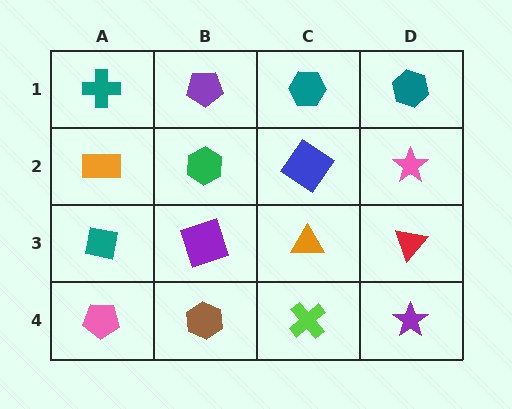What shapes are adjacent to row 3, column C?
A blue diamond (row 2, column C), a lime cross (row 4, column C), a purple square (row 3, column B), a red triangle (row 3, column D).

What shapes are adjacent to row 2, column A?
A teal cross (row 1, column A), a teal square (row 3, column A), a green hexagon (row 2, column B).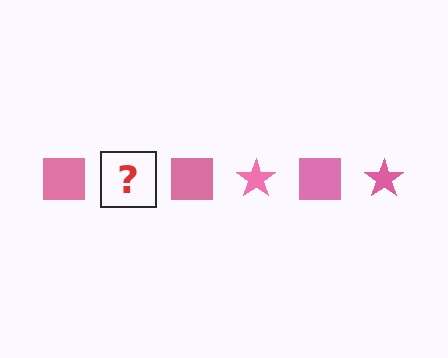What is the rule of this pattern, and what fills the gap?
The rule is that the pattern cycles through square, star shapes in pink. The gap should be filled with a pink star.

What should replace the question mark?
The question mark should be replaced with a pink star.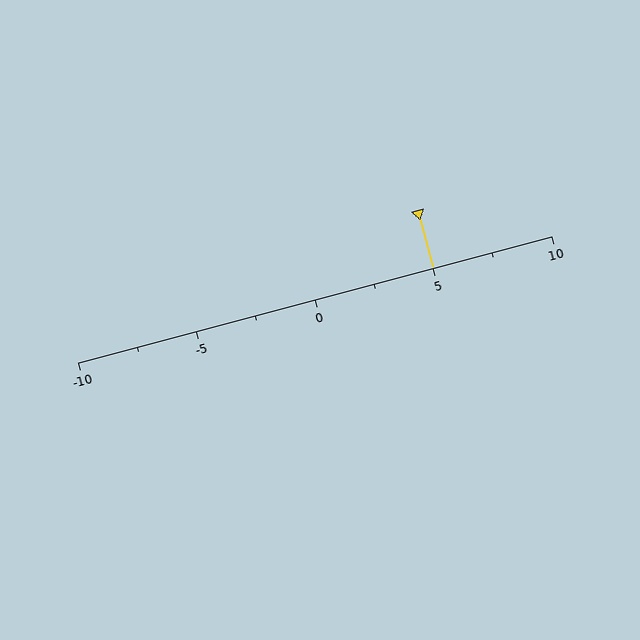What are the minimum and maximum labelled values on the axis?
The axis runs from -10 to 10.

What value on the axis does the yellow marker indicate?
The marker indicates approximately 5.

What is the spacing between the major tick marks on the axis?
The major ticks are spaced 5 apart.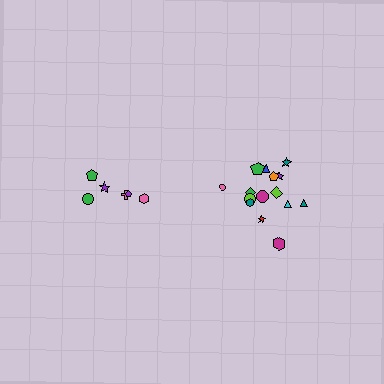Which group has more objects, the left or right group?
The right group.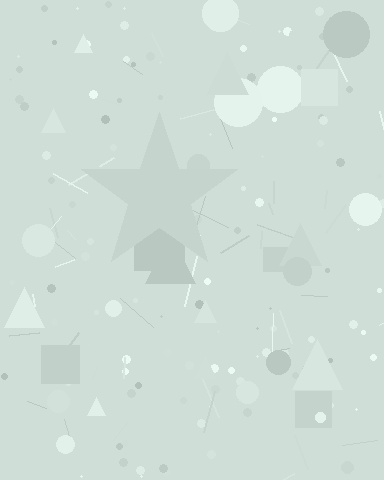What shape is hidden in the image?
A star is hidden in the image.